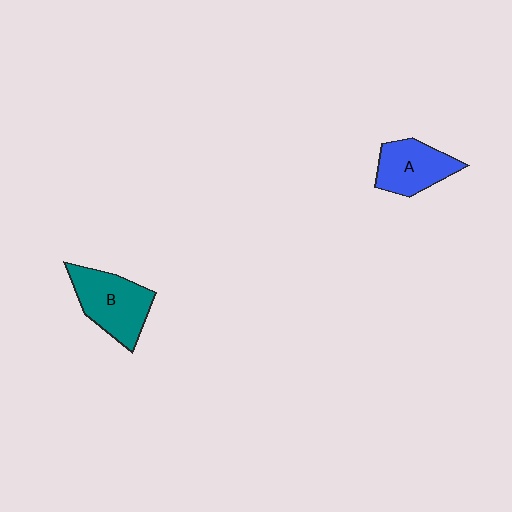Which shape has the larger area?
Shape B (teal).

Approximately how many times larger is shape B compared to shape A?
Approximately 1.2 times.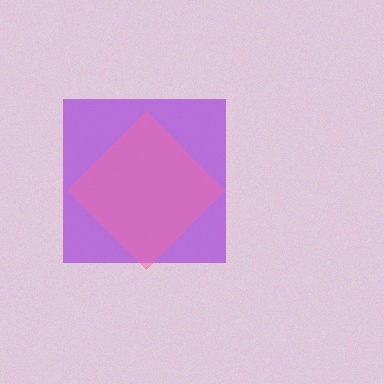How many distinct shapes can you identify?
There are 2 distinct shapes: a purple square, a pink diamond.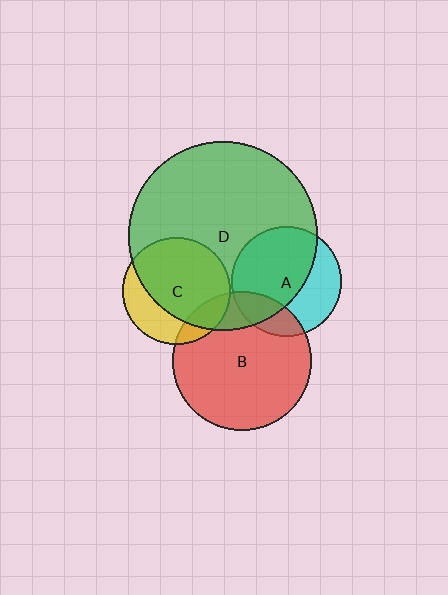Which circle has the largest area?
Circle D (green).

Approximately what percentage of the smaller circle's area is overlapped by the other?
Approximately 20%.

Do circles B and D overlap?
Yes.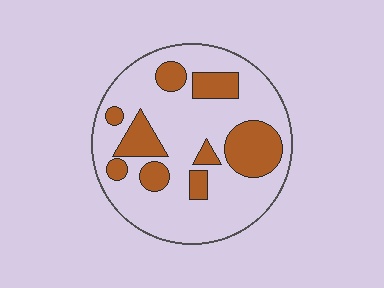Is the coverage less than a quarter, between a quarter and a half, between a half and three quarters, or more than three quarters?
Between a quarter and a half.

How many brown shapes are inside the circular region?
9.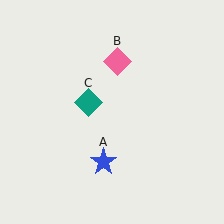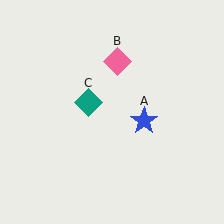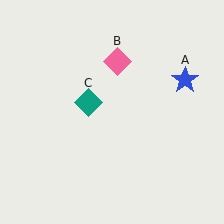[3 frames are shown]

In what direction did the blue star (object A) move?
The blue star (object A) moved up and to the right.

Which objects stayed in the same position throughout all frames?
Pink diamond (object B) and teal diamond (object C) remained stationary.